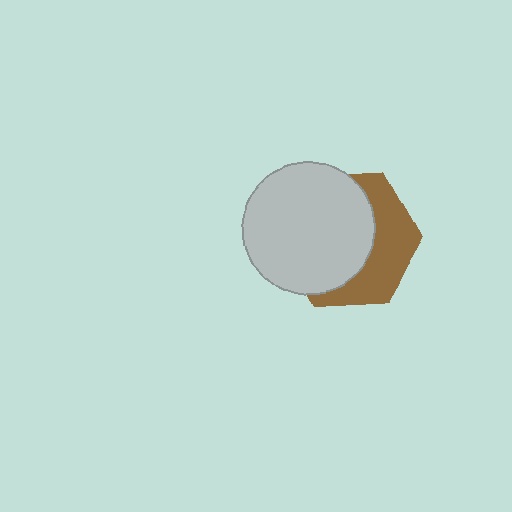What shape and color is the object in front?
The object in front is a light gray circle.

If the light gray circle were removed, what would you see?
You would see the complete brown hexagon.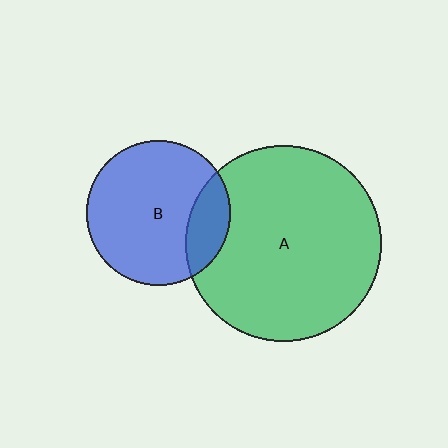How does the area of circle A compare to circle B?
Approximately 1.9 times.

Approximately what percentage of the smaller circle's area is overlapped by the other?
Approximately 20%.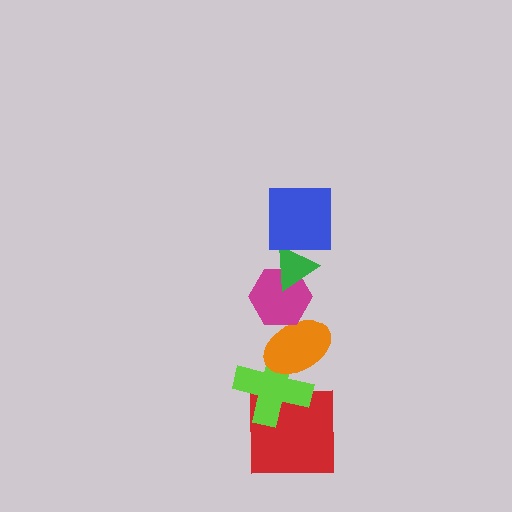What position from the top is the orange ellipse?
The orange ellipse is 4th from the top.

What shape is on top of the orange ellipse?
The magenta hexagon is on top of the orange ellipse.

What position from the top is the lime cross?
The lime cross is 5th from the top.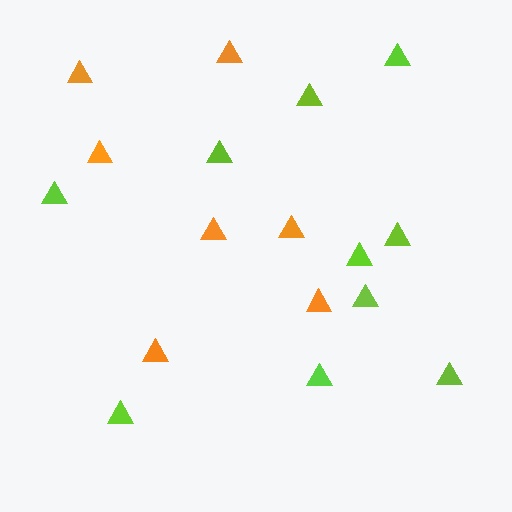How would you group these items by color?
There are 2 groups: one group of orange triangles (7) and one group of lime triangles (10).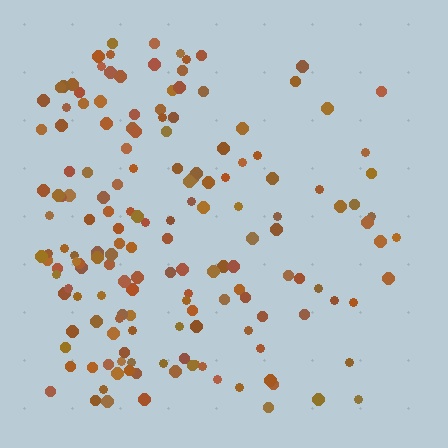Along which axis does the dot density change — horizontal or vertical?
Horizontal.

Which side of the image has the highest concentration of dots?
The left.